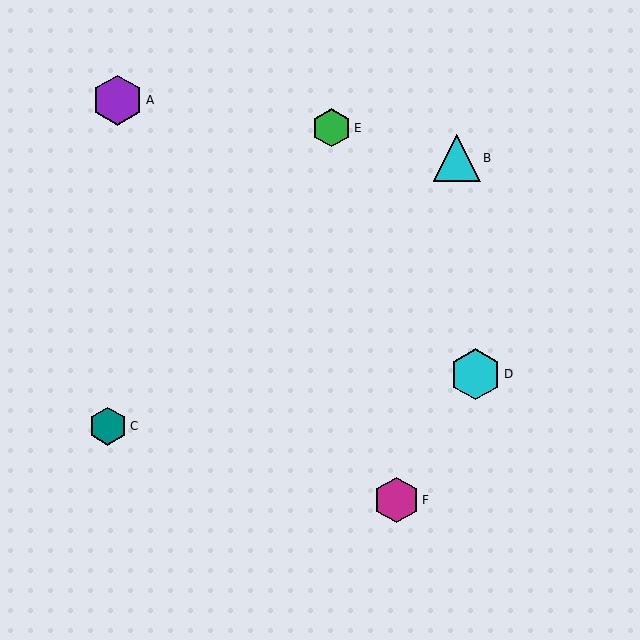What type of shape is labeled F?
Shape F is a magenta hexagon.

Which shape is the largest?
The cyan hexagon (labeled D) is the largest.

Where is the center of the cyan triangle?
The center of the cyan triangle is at (457, 158).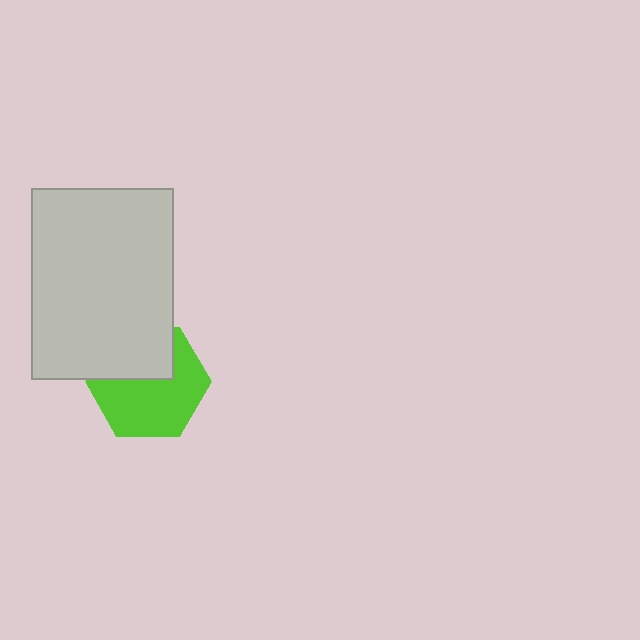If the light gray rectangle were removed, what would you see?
You would see the complete lime hexagon.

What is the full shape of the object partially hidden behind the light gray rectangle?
The partially hidden object is a lime hexagon.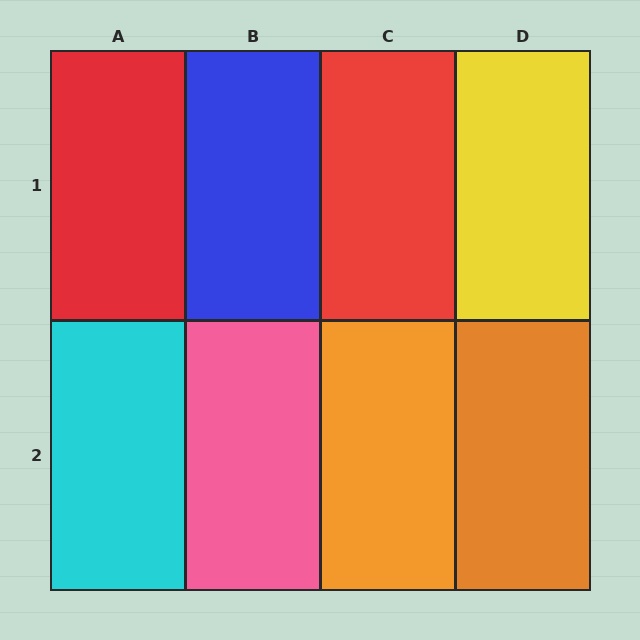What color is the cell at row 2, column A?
Cyan.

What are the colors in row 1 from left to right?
Red, blue, red, yellow.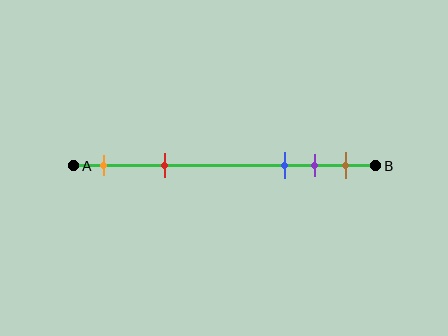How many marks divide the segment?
There are 5 marks dividing the segment.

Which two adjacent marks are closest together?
The purple and brown marks are the closest adjacent pair.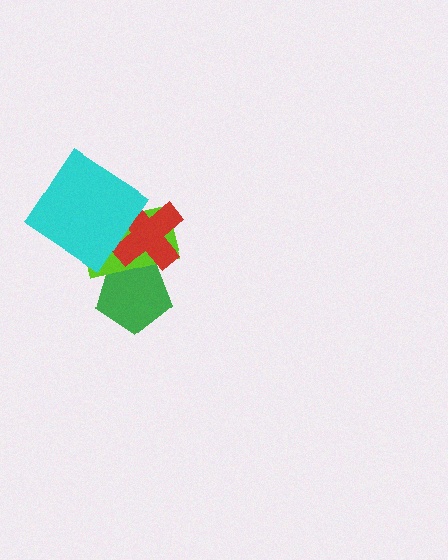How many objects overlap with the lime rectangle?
3 objects overlap with the lime rectangle.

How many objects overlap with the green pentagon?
2 objects overlap with the green pentagon.